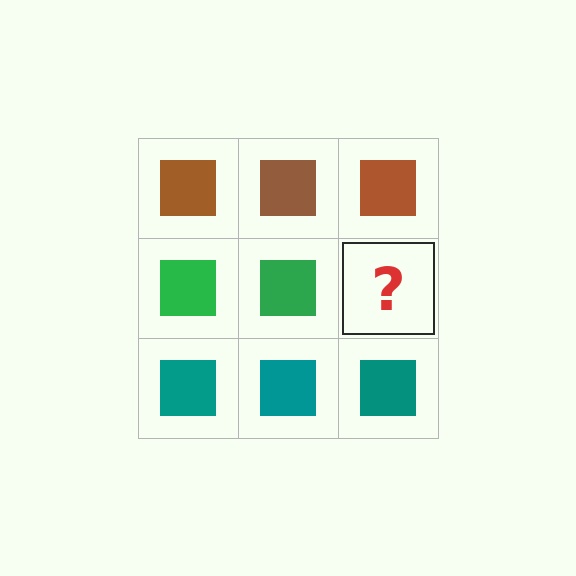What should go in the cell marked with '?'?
The missing cell should contain a green square.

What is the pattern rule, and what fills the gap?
The rule is that each row has a consistent color. The gap should be filled with a green square.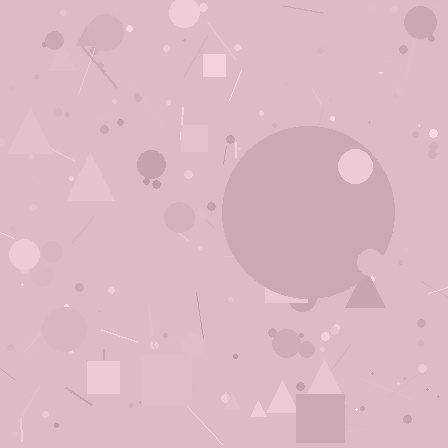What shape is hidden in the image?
A circle is hidden in the image.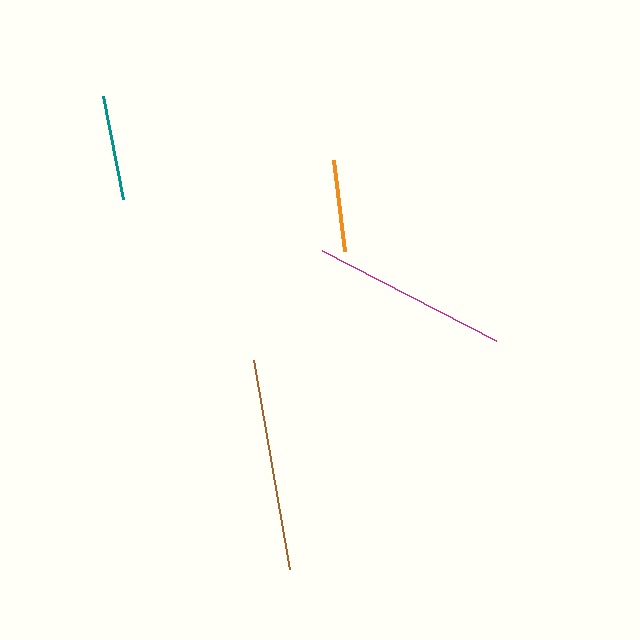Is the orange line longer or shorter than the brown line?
The brown line is longer than the orange line.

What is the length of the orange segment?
The orange segment is approximately 92 pixels long.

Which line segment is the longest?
The brown line is the longest at approximately 212 pixels.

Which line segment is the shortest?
The orange line is the shortest at approximately 92 pixels.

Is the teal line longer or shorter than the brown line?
The brown line is longer than the teal line.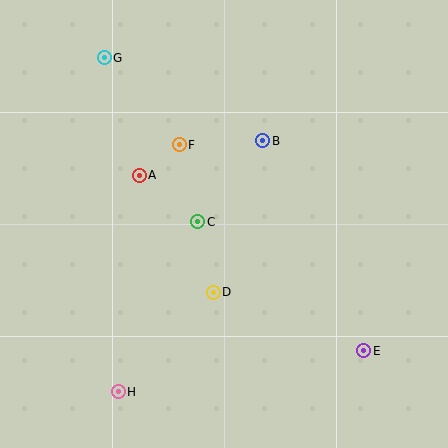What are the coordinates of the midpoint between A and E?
The midpoint between A and E is at (251, 263).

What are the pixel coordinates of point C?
Point C is at (197, 222).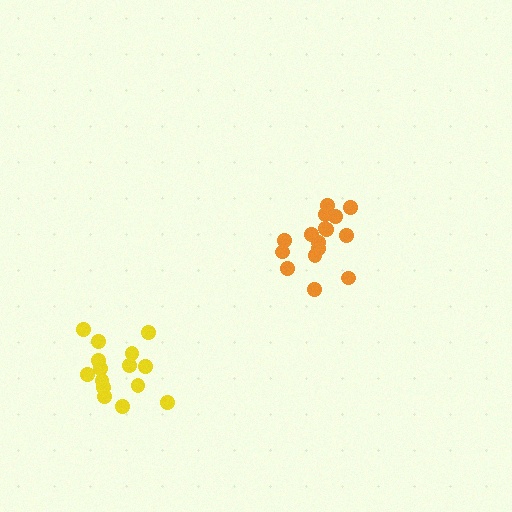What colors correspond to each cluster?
The clusters are colored: yellow, orange.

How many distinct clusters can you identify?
There are 2 distinct clusters.